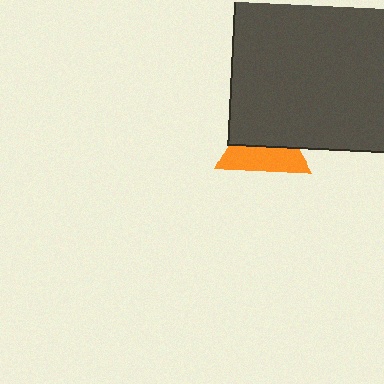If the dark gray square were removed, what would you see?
You would see the complete orange triangle.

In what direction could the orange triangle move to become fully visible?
The orange triangle could move down. That would shift it out from behind the dark gray square entirely.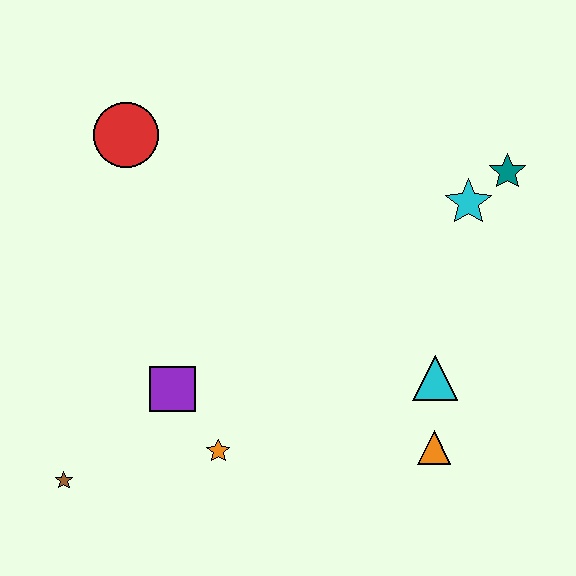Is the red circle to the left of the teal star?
Yes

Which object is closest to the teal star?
The cyan star is closest to the teal star.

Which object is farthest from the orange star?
The teal star is farthest from the orange star.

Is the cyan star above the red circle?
No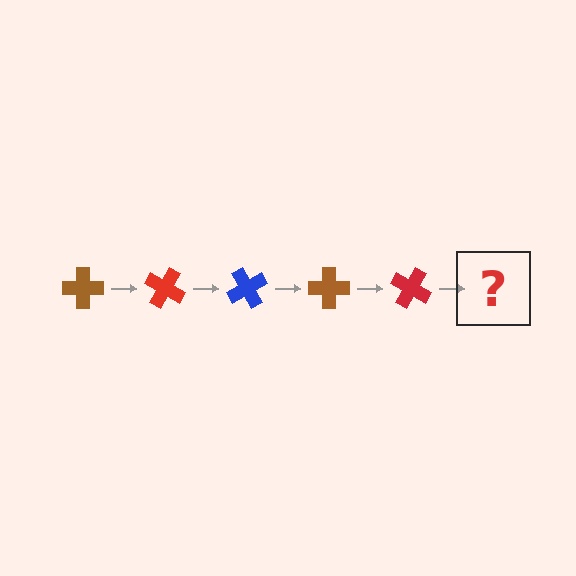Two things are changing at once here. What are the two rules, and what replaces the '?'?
The two rules are that it rotates 30 degrees each step and the color cycles through brown, red, and blue. The '?' should be a blue cross, rotated 150 degrees from the start.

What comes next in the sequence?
The next element should be a blue cross, rotated 150 degrees from the start.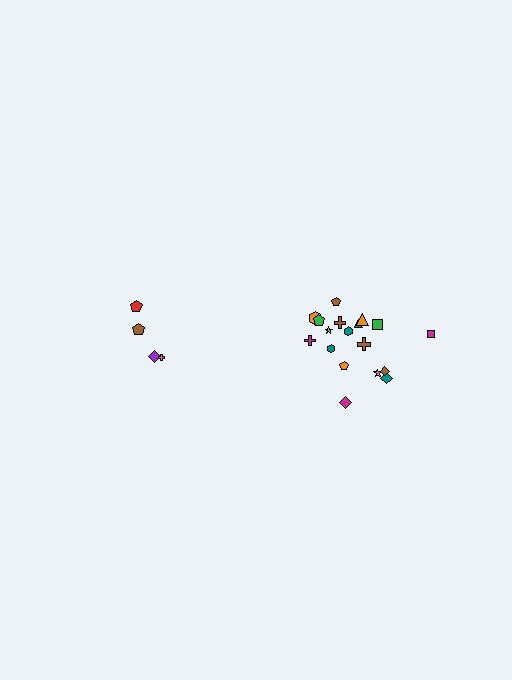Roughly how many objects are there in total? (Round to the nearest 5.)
Roughly 20 objects in total.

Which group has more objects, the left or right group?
The right group.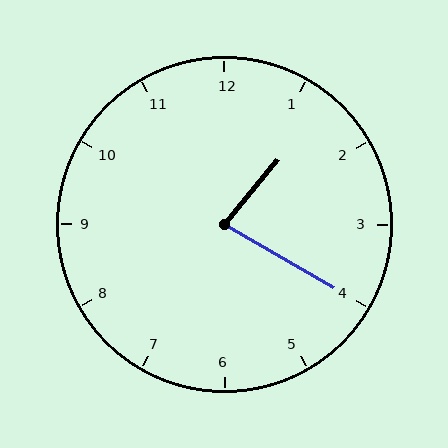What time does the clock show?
1:20.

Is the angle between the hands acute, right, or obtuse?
It is acute.